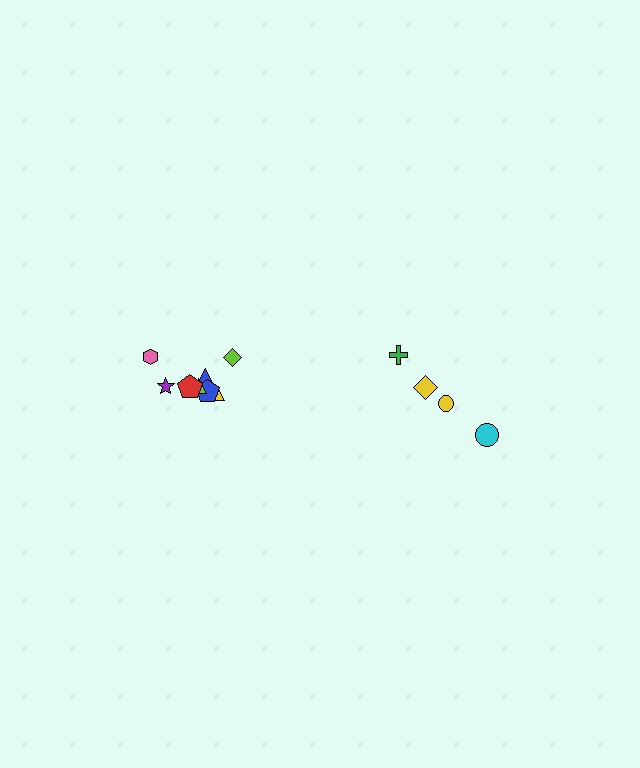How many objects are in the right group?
There are 4 objects.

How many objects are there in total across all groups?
There are 12 objects.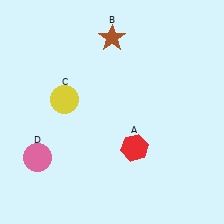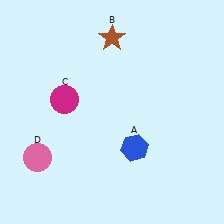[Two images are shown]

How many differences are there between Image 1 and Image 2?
There are 2 differences between the two images.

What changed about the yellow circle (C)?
In Image 1, C is yellow. In Image 2, it changed to magenta.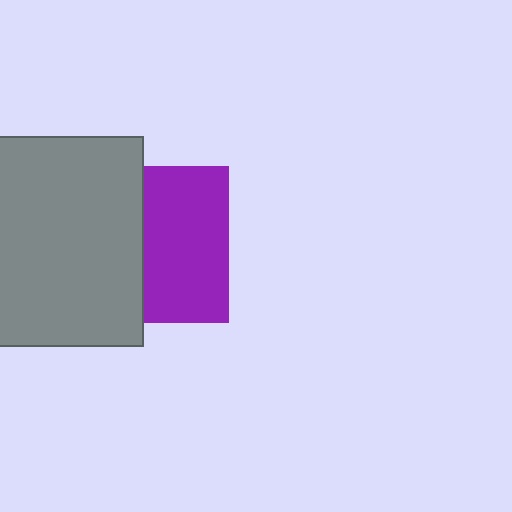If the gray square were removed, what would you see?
You would see the complete purple square.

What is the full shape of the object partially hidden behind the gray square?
The partially hidden object is a purple square.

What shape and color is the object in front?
The object in front is a gray square.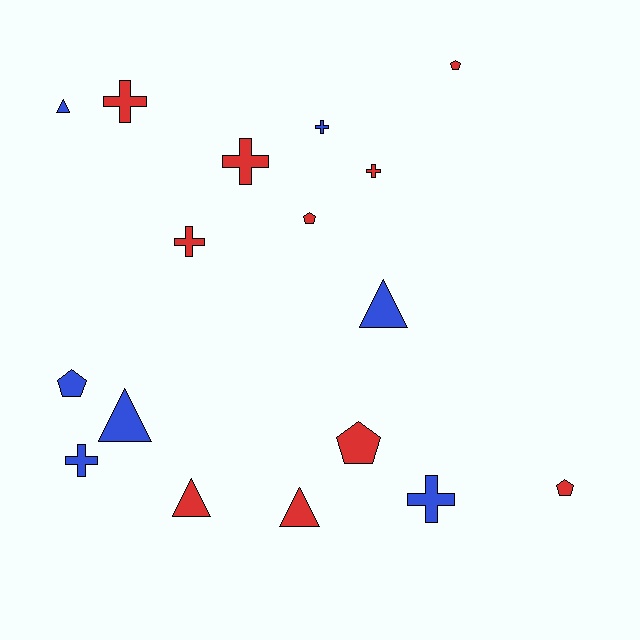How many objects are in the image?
There are 17 objects.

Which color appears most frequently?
Red, with 10 objects.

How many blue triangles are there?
There are 3 blue triangles.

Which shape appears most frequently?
Cross, with 7 objects.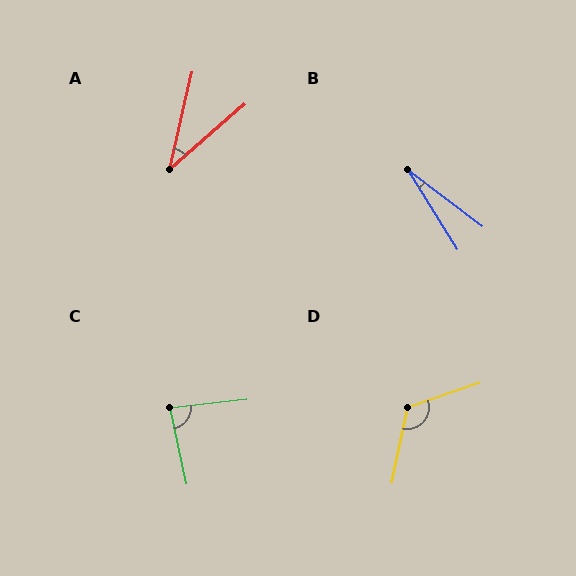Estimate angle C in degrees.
Approximately 84 degrees.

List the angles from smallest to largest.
B (21°), A (36°), C (84°), D (120°).